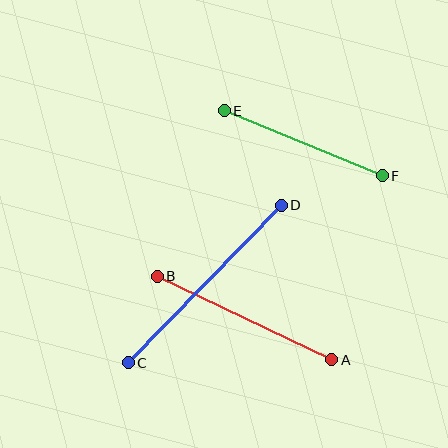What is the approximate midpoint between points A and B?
The midpoint is at approximately (244, 318) pixels.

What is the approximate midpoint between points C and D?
The midpoint is at approximately (205, 284) pixels.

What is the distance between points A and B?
The distance is approximately 193 pixels.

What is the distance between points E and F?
The distance is approximately 171 pixels.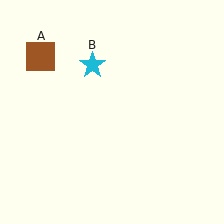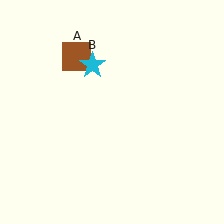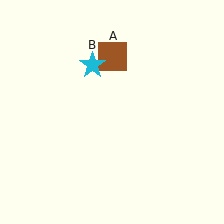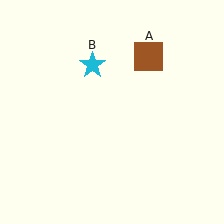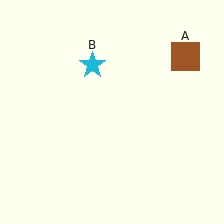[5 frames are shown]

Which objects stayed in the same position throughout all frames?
Cyan star (object B) remained stationary.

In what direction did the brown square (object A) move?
The brown square (object A) moved right.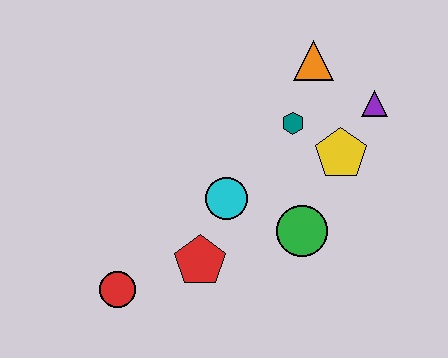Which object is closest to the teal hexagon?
The yellow pentagon is closest to the teal hexagon.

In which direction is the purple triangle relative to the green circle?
The purple triangle is above the green circle.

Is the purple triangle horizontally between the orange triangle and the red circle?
No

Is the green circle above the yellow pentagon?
No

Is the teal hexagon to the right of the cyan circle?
Yes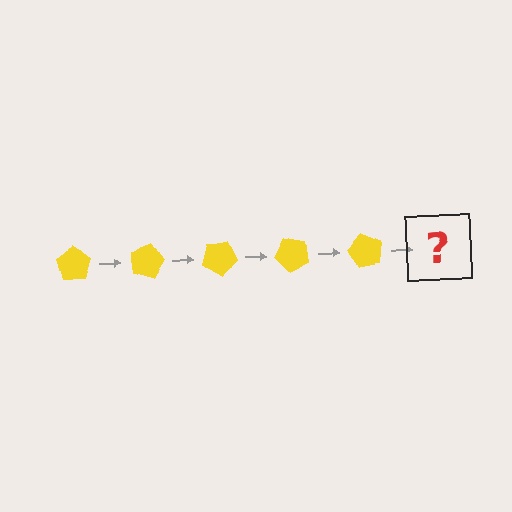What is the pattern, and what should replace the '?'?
The pattern is that the pentagon rotates 15 degrees each step. The '?' should be a yellow pentagon rotated 75 degrees.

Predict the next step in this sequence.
The next step is a yellow pentagon rotated 75 degrees.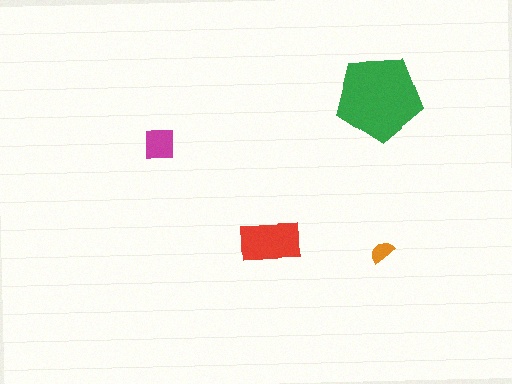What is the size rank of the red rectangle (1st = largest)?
2nd.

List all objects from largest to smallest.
The green pentagon, the red rectangle, the magenta square, the orange semicircle.